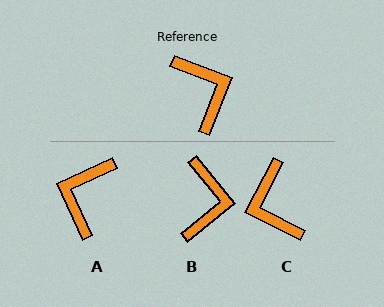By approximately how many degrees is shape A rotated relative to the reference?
Approximately 136 degrees counter-clockwise.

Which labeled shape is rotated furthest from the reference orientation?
C, about 174 degrees away.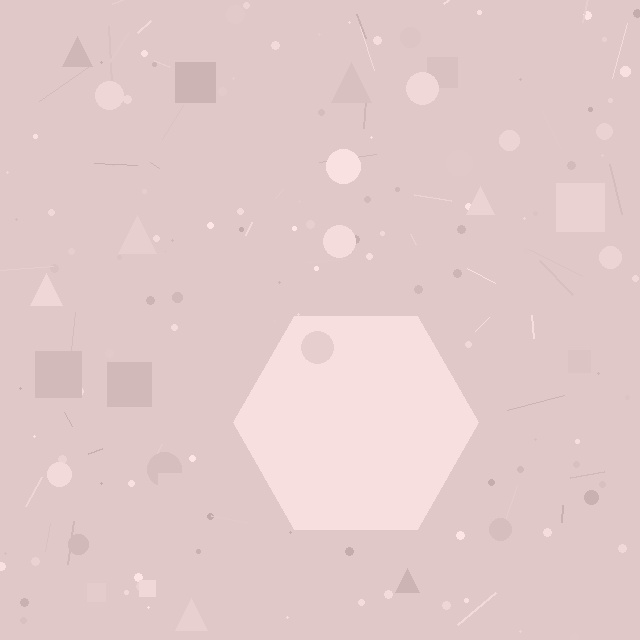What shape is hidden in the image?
A hexagon is hidden in the image.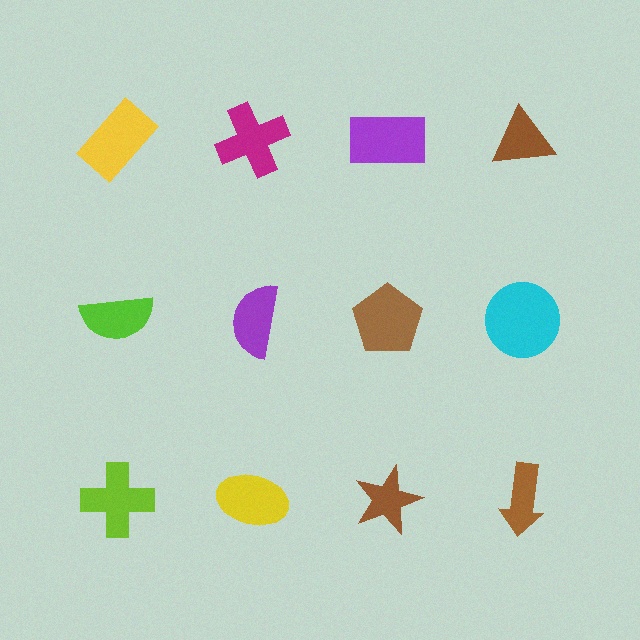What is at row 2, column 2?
A purple semicircle.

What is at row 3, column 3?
A brown star.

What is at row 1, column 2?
A magenta cross.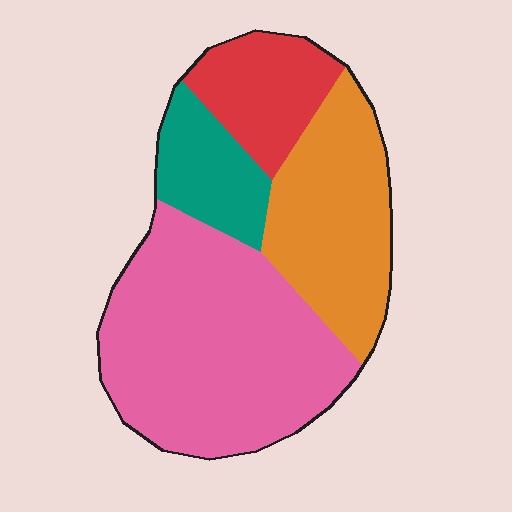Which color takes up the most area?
Pink, at roughly 45%.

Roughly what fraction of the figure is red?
Red takes up about one eighth (1/8) of the figure.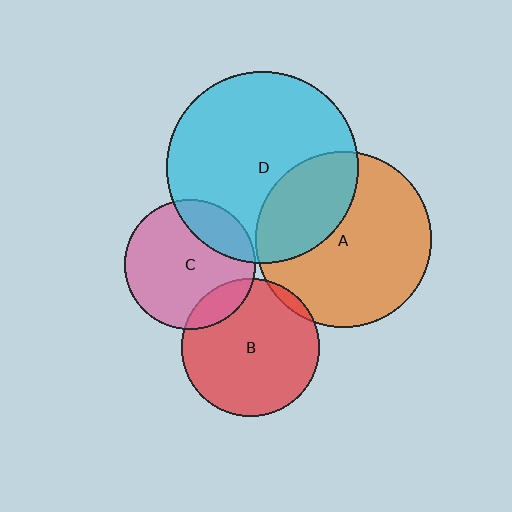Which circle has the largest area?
Circle D (cyan).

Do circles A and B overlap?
Yes.